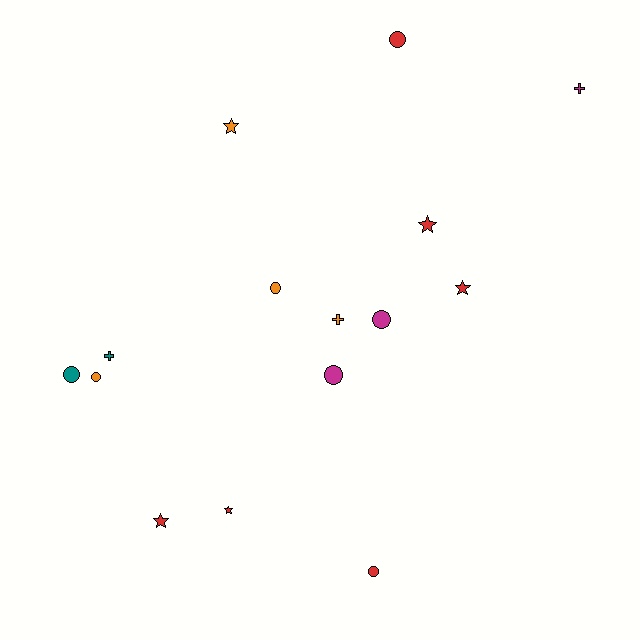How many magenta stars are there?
There are no magenta stars.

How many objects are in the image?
There are 15 objects.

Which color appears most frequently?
Red, with 6 objects.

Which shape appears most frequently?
Circle, with 7 objects.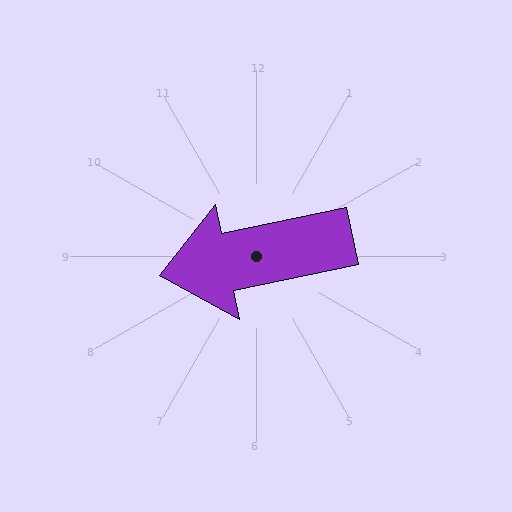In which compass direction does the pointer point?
West.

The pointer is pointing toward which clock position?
Roughly 9 o'clock.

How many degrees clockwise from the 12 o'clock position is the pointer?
Approximately 258 degrees.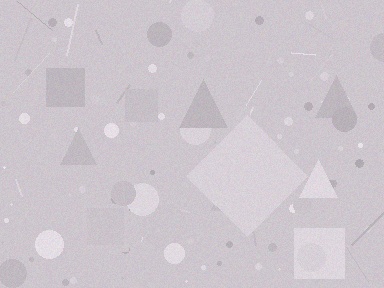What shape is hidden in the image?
A diamond is hidden in the image.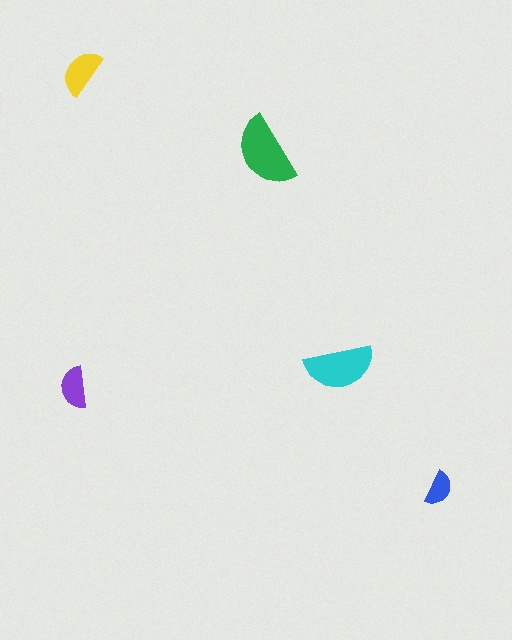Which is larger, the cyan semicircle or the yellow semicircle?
The cyan one.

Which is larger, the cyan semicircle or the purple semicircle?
The cyan one.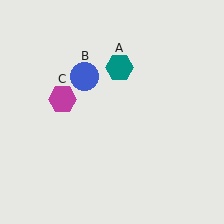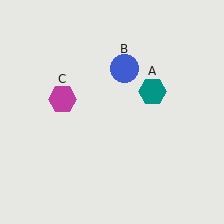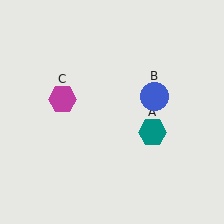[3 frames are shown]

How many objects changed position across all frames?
2 objects changed position: teal hexagon (object A), blue circle (object B).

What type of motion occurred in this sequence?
The teal hexagon (object A), blue circle (object B) rotated clockwise around the center of the scene.